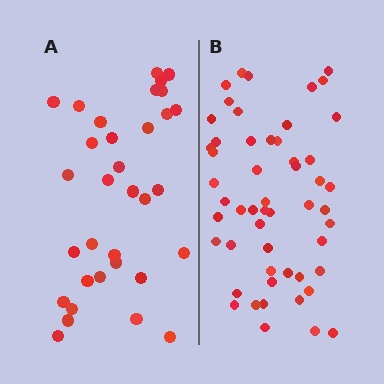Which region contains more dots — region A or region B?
Region B (the right region) has more dots.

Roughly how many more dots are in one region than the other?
Region B has approximately 20 more dots than region A.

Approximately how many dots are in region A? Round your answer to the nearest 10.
About 30 dots. (The exact count is 33, which rounds to 30.)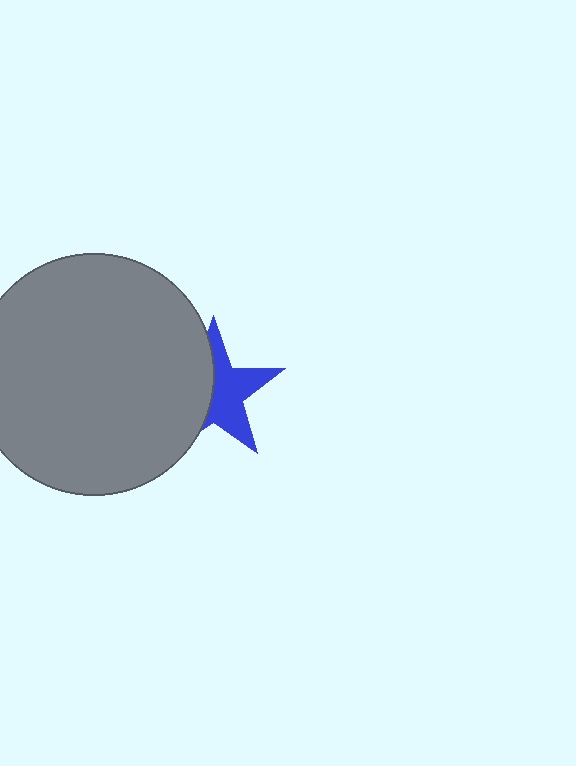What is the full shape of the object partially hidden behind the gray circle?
The partially hidden object is a blue star.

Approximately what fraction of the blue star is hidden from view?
Roughly 47% of the blue star is hidden behind the gray circle.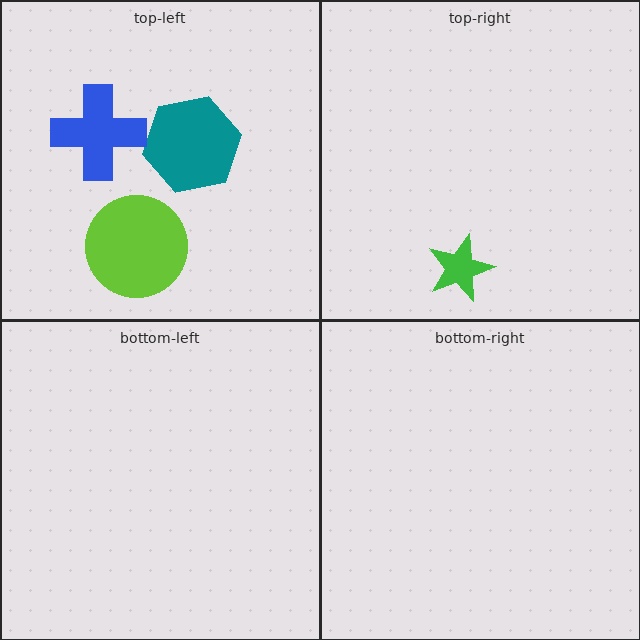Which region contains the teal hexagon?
The top-left region.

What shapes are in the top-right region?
The green star.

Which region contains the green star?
The top-right region.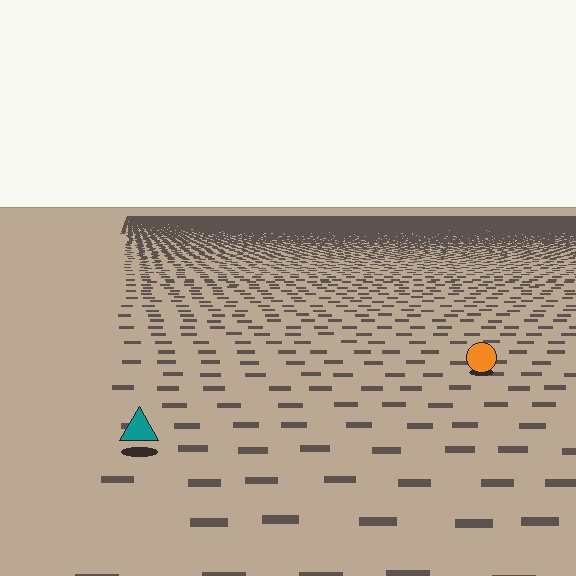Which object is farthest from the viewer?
The orange circle is farthest from the viewer. It appears smaller and the ground texture around it is denser.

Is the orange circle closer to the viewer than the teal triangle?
No. The teal triangle is closer — you can tell from the texture gradient: the ground texture is coarser near it.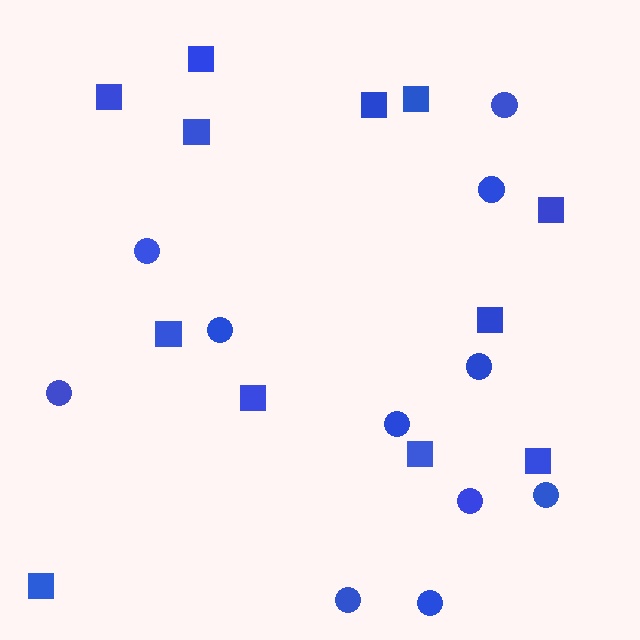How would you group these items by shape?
There are 2 groups: one group of circles (11) and one group of squares (12).